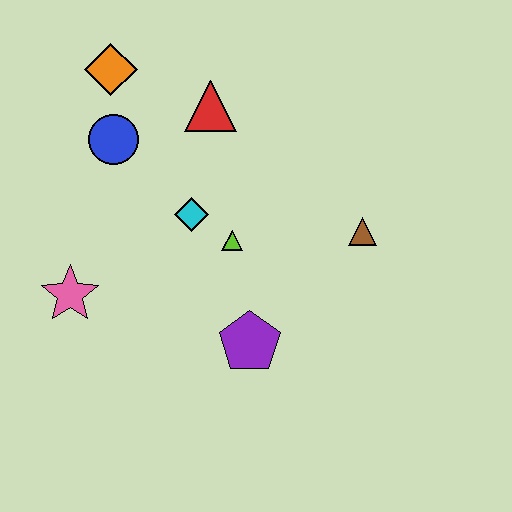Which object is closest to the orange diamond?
The blue circle is closest to the orange diamond.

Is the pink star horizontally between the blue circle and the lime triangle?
No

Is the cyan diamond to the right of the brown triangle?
No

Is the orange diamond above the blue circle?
Yes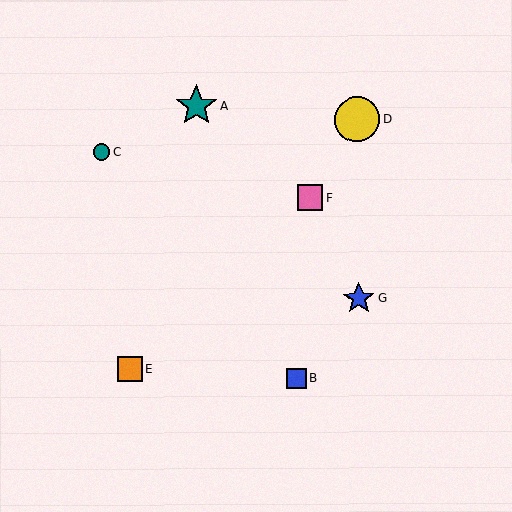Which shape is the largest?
The yellow circle (labeled D) is the largest.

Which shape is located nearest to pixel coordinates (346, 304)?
The blue star (labeled G) at (359, 299) is nearest to that location.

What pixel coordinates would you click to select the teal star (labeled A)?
Click at (197, 106) to select the teal star A.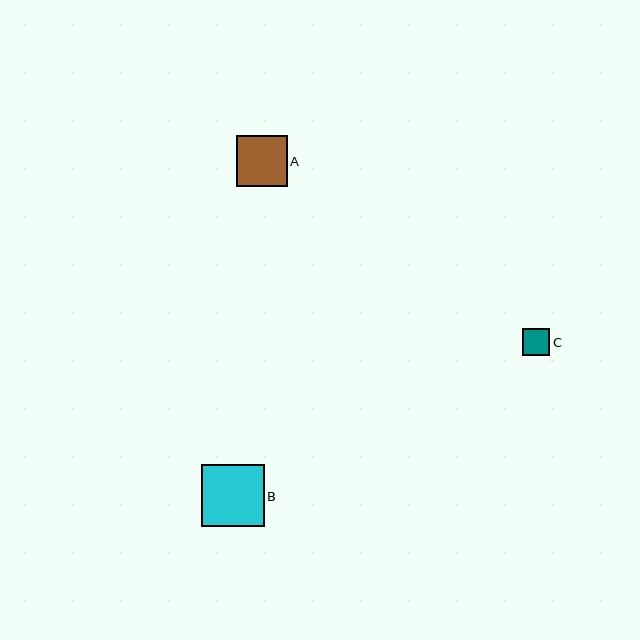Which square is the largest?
Square B is the largest with a size of approximately 62 pixels.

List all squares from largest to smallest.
From largest to smallest: B, A, C.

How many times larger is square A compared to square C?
Square A is approximately 1.9 times the size of square C.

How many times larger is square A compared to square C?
Square A is approximately 1.9 times the size of square C.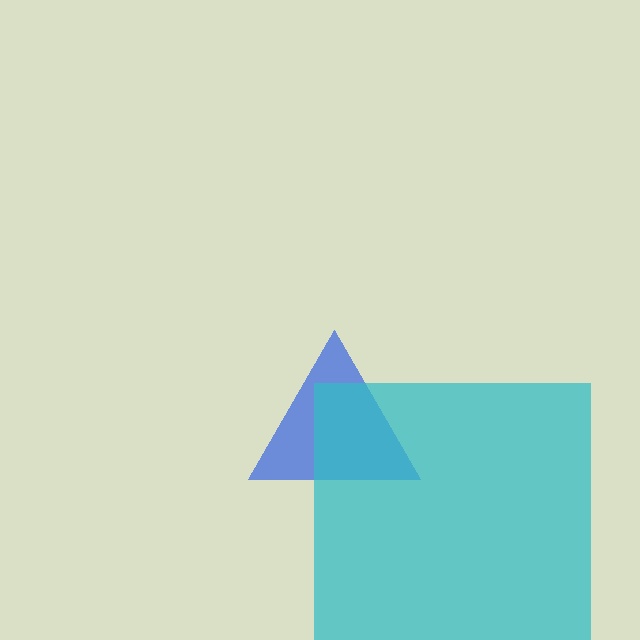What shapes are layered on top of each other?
The layered shapes are: a blue triangle, a cyan square.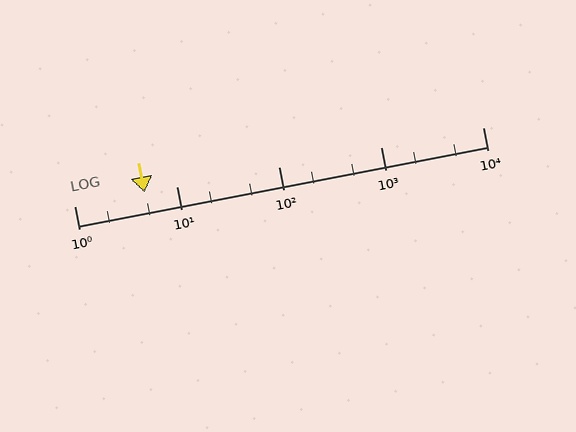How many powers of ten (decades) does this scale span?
The scale spans 4 decades, from 1 to 10000.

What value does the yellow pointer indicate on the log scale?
The pointer indicates approximately 4.9.